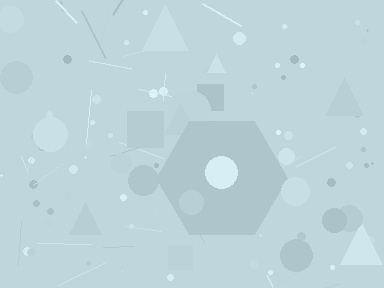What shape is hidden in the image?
A hexagon is hidden in the image.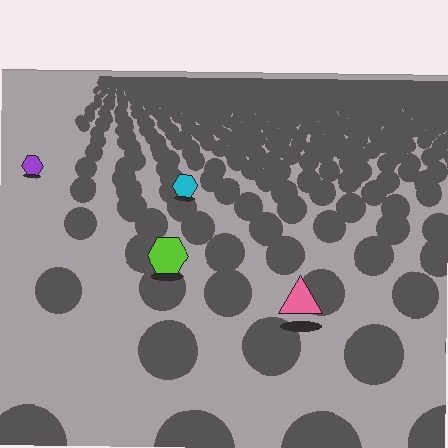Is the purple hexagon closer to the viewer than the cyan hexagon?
No. The cyan hexagon is closer — you can tell from the texture gradient: the ground texture is coarser near it.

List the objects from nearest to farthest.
From nearest to farthest: the pink triangle, the lime hexagon, the cyan hexagon, the purple hexagon.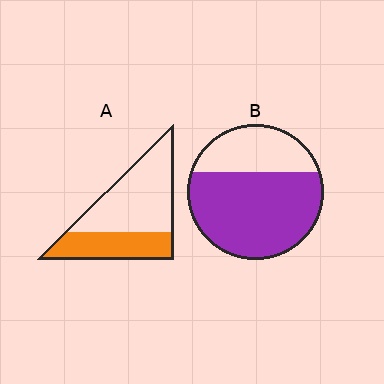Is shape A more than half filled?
No.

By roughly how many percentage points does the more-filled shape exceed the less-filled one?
By roughly 30 percentage points (B over A).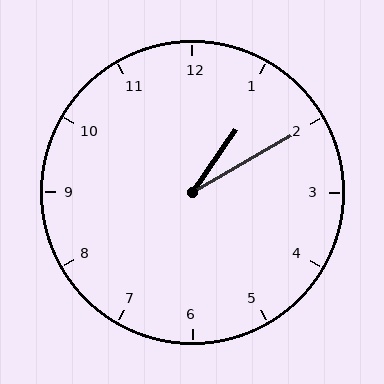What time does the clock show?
1:10.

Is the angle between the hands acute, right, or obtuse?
It is acute.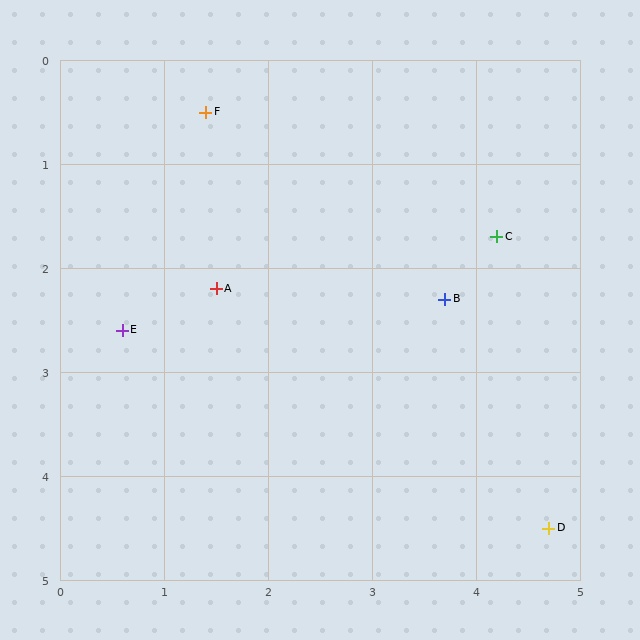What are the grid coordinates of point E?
Point E is at approximately (0.6, 2.6).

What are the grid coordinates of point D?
Point D is at approximately (4.7, 4.5).